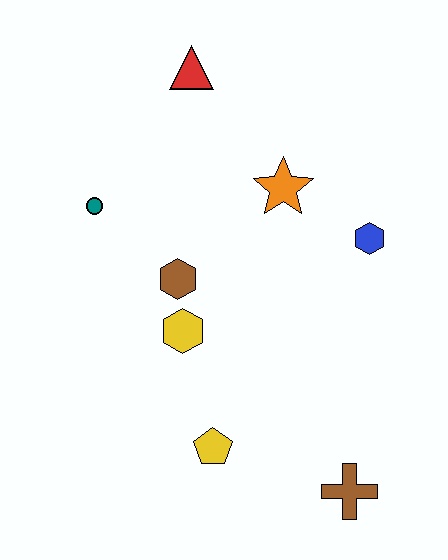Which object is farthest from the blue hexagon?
The teal circle is farthest from the blue hexagon.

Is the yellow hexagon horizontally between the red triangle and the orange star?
No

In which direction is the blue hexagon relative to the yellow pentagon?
The blue hexagon is above the yellow pentagon.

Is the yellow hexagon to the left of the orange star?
Yes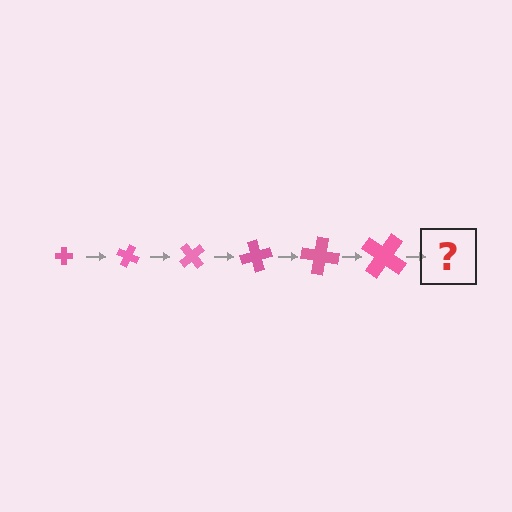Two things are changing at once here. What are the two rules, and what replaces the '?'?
The two rules are that the cross grows larger each step and it rotates 25 degrees each step. The '?' should be a cross, larger than the previous one and rotated 150 degrees from the start.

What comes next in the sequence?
The next element should be a cross, larger than the previous one and rotated 150 degrees from the start.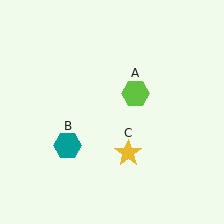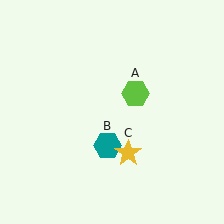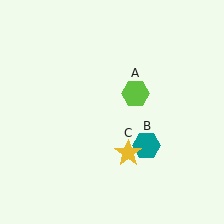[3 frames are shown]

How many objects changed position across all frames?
1 object changed position: teal hexagon (object B).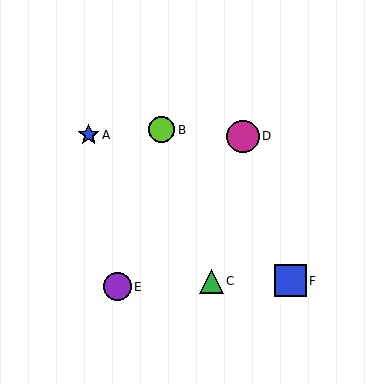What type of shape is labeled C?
Shape C is a green triangle.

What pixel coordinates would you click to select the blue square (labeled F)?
Click at (290, 281) to select the blue square F.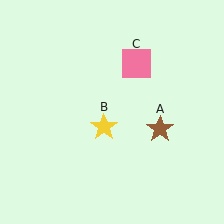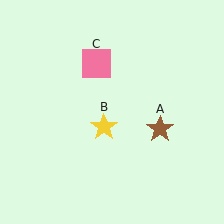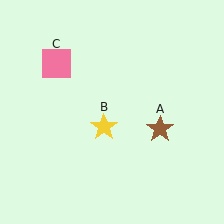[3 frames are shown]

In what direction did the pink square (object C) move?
The pink square (object C) moved left.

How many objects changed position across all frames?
1 object changed position: pink square (object C).